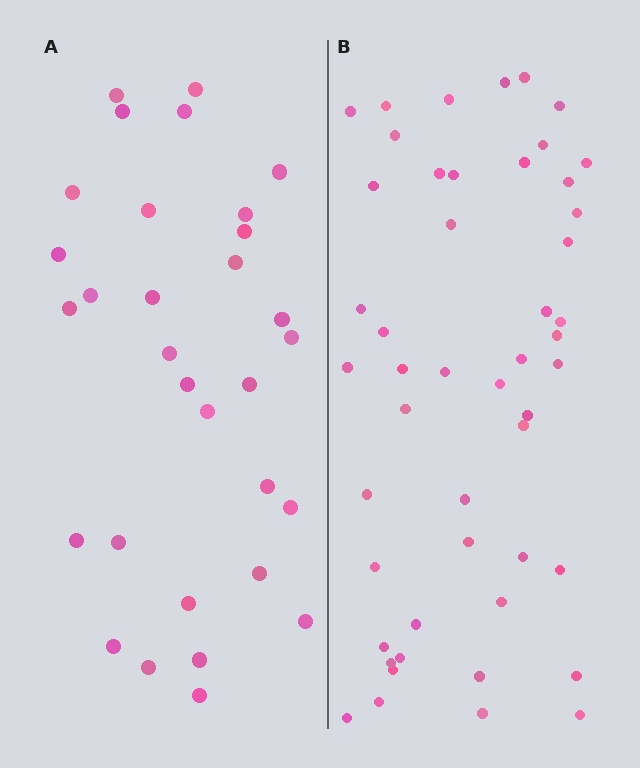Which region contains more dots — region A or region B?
Region B (the right region) has more dots.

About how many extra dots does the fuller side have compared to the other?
Region B has approximately 20 more dots than region A.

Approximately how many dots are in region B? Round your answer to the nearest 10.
About 50 dots. (The exact count is 49, which rounds to 50.)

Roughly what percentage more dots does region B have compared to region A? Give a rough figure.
About 60% more.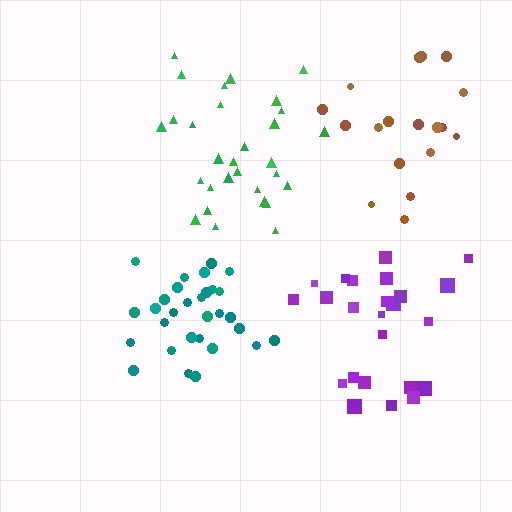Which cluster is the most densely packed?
Teal.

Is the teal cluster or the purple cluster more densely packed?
Teal.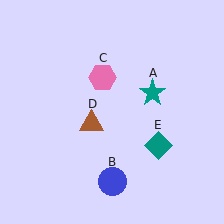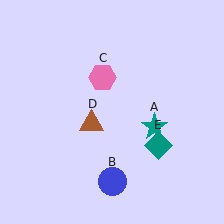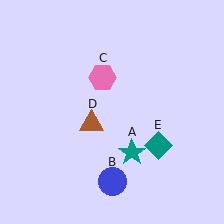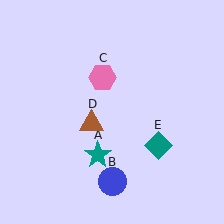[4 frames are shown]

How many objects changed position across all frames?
1 object changed position: teal star (object A).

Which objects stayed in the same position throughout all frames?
Blue circle (object B) and pink hexagon (object C) and brown triangle (object D) and teal diamond (object E) remained stationary.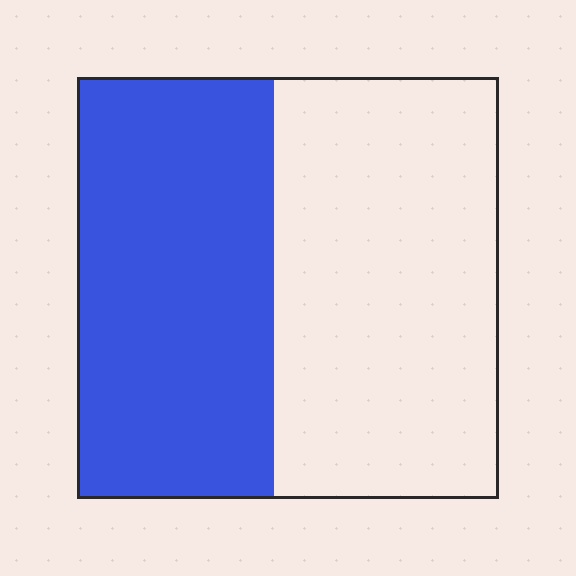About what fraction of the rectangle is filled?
About one half (1/2).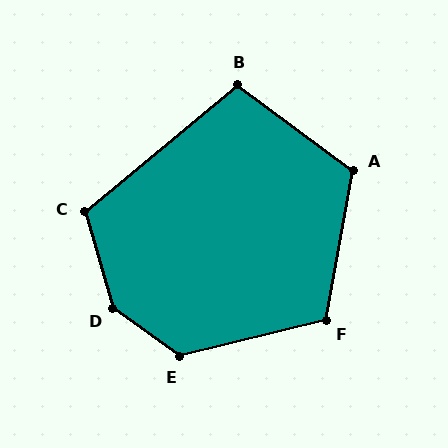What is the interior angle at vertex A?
Approximately 116 degrees (obtuse).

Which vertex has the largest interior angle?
D, at approximately 142 degrees.